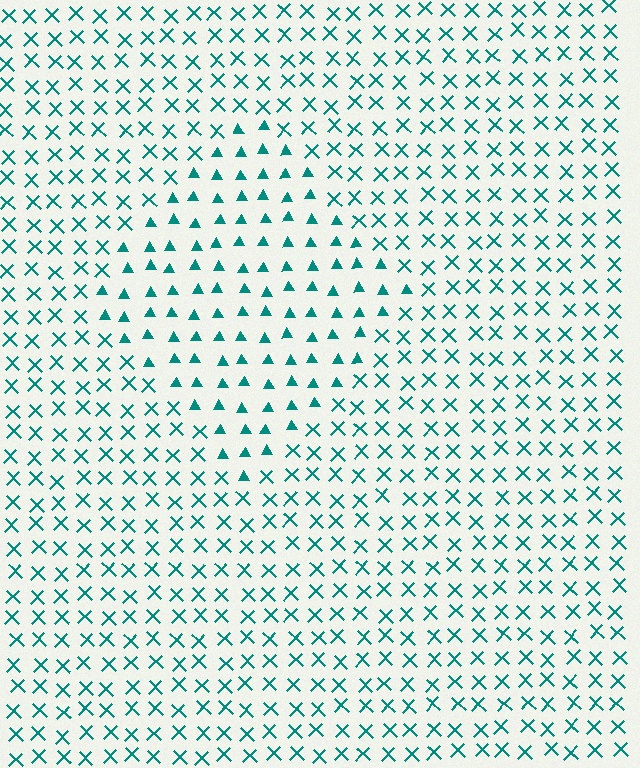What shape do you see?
I see a diamond.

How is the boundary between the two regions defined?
The boundary is defined by a change in element shape: triangles inside vs. X marks outside. All elements share the same color and spacing.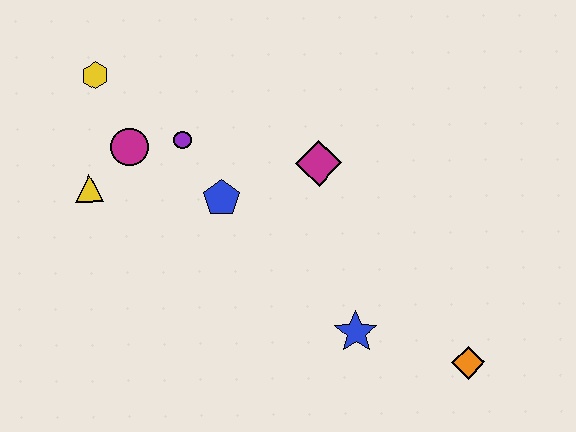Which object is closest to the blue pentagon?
The purple circle is closest to the blue pentagon.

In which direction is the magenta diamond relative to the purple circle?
The magenta diamond is to the right of the purple circle.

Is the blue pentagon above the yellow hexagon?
No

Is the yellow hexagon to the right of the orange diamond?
No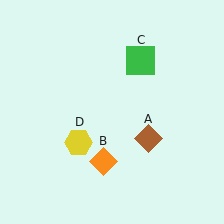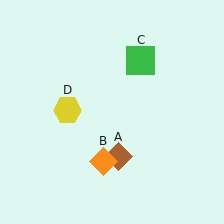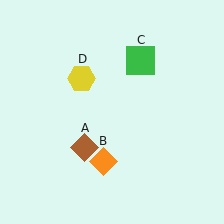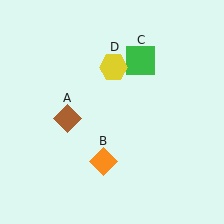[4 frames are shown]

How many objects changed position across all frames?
2 objects changed position: brown diamond (object A), yellow hexagon (object D).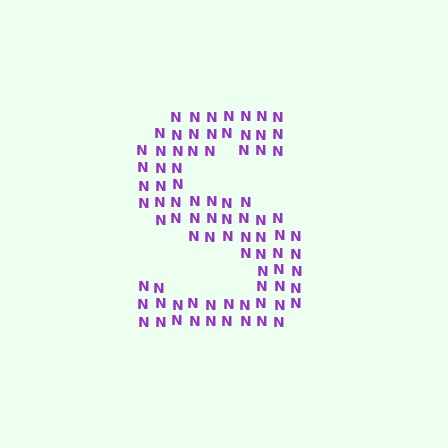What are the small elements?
The small elements are letter N's.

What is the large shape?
The large shape is the letter S.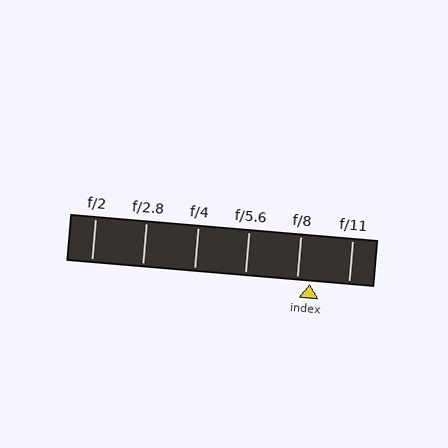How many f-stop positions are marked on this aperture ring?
There are 6 f-stop positions marked.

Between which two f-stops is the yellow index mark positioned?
The index mark is between f/8 and f/11.